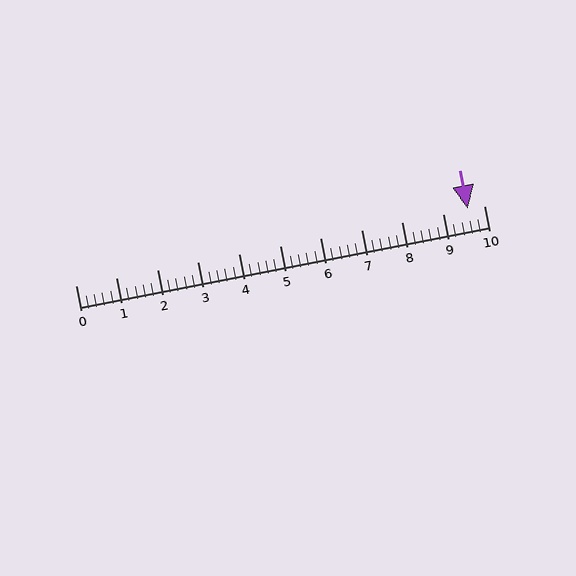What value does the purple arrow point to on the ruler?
The purple arrow points to approximately 9.6.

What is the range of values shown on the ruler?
The ruler shows values from 0 to 10.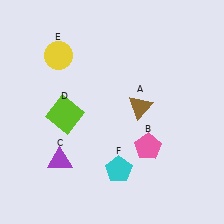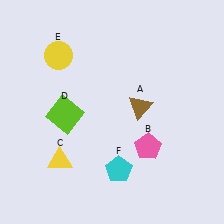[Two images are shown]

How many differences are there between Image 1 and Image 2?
There is 1 difference between the two images.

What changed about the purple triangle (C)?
In Image 1, C is purple. In Image 2, it changed to yellow.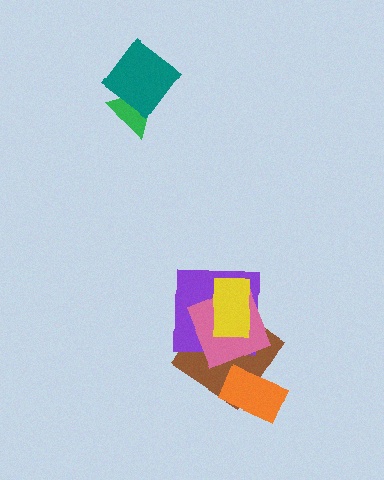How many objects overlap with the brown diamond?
4 objects overlap with the brown diamond.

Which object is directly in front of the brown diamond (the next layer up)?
The purple square is directly in front of the brown diamond.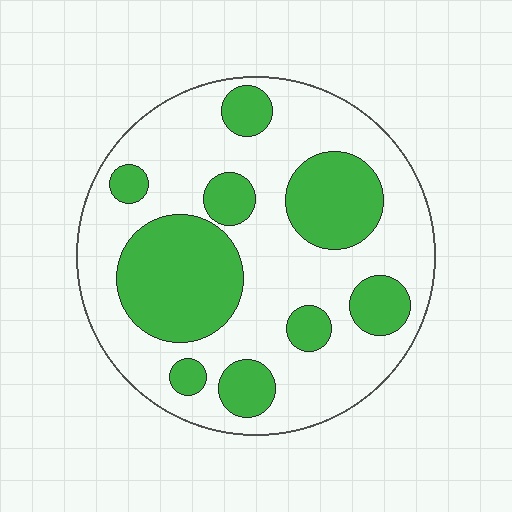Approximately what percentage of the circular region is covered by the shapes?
Approximately 35%.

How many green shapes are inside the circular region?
9.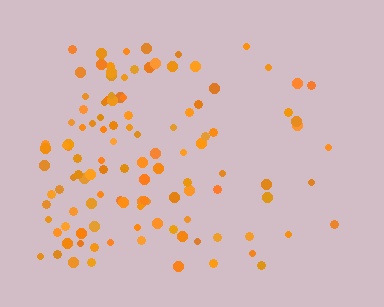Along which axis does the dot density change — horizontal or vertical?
Horizontal.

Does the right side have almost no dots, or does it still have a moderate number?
Still a moderate number, just noticeably fewer than the left.